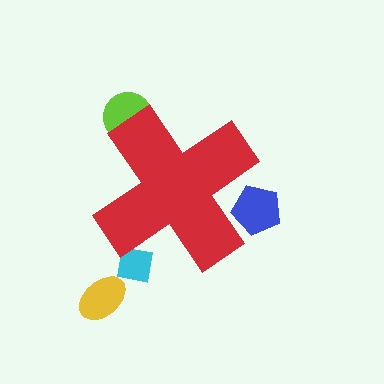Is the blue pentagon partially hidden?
Yes, the blue pentagon is partially hidden behind the red cross.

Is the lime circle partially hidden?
Yes, the lime circle is partially hidden behind the red cross.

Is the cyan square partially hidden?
Yes, the cyan square is partially hidden behind the red cross.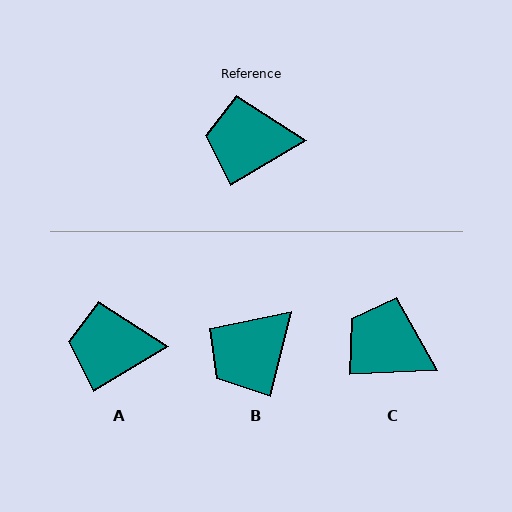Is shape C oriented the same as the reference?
No, it is off by about 27 degrees.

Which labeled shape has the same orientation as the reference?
A.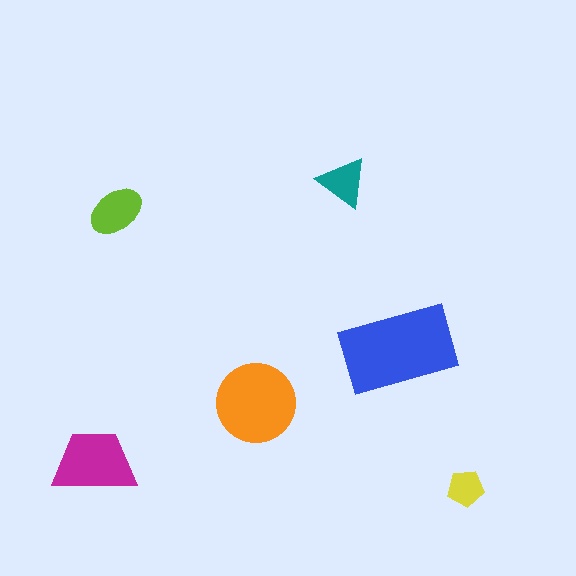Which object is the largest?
The blue rectangle.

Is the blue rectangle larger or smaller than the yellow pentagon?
Larger.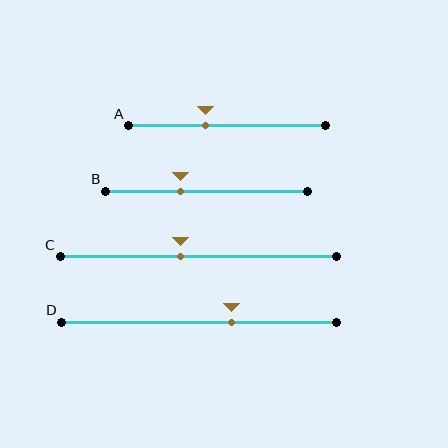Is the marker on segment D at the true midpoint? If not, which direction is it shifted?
No, the marker on segment D is shifted to the right by about 12% of the segment length.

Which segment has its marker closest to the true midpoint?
Segment C has its marker closest to the true midpoint.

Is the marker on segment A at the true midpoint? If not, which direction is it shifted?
No, the marker on segment A is shifted to the left by about 11% of the segment length.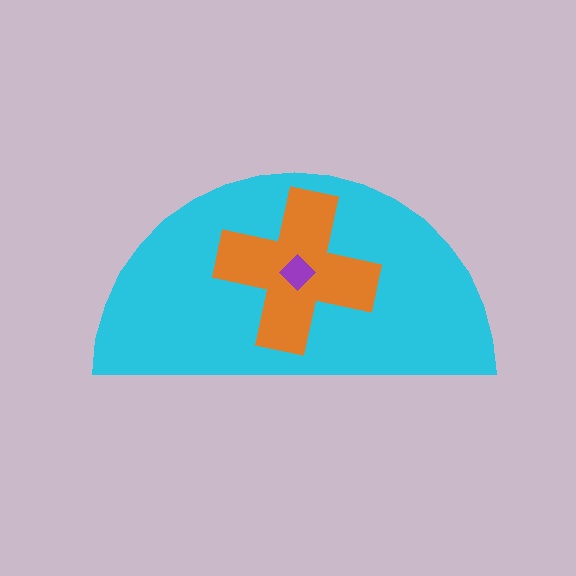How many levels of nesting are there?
3.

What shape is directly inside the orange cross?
The purple diamond.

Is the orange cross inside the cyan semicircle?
Yes.